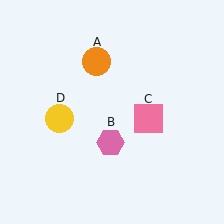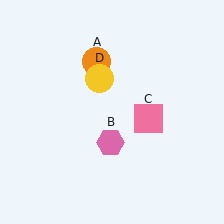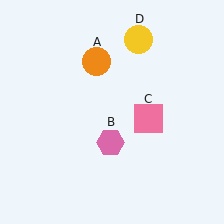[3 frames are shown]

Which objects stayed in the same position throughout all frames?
Orange circle (object A) and pink hexagon (object B) and pink square (object C) remained stationary.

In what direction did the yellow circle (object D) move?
The yellow circle (object D) moved up and to the right.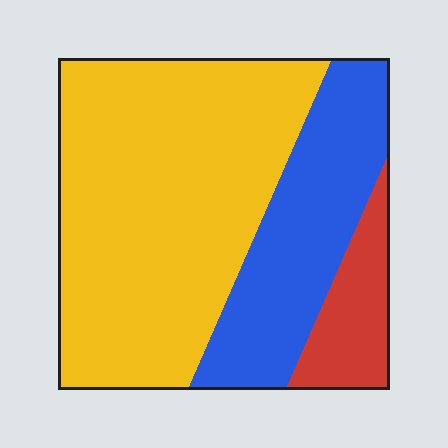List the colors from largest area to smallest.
From largest to smallest: yellow, blue, red.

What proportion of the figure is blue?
Blue takes up about one quarter (1/4) of the figure.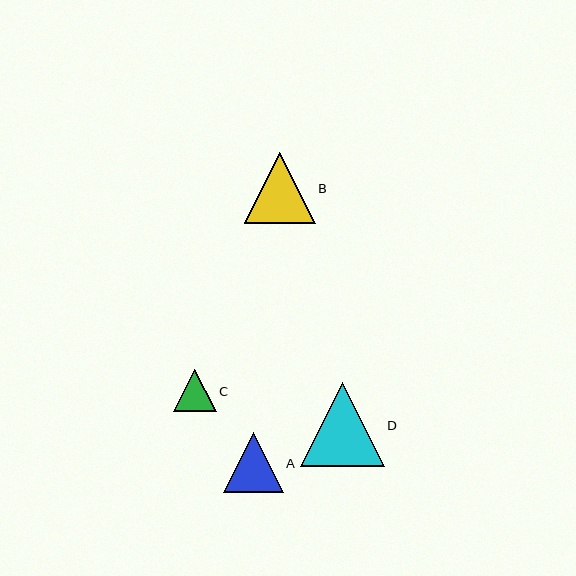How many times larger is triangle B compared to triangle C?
Triangle B is approximately 1.7 times the size of triangle C.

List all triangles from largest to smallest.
From largest to smallest: D, B, A, C.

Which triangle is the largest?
Triangle D is the largest with a size of approximately 84 pixels.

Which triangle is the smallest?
Triangle C is the smallest with a size of approximately 43 pixels.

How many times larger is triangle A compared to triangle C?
Triangle A is approximately 1.4 times the size of triangle C.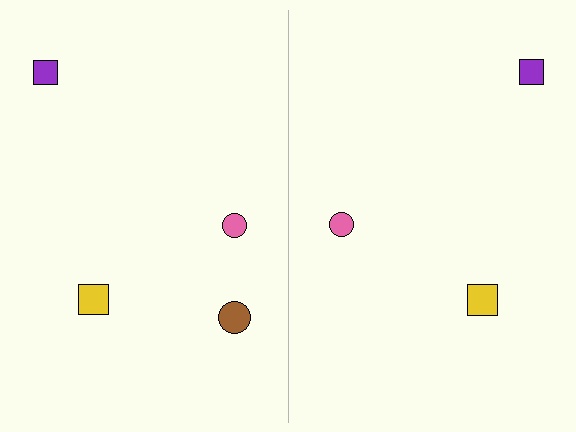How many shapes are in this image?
There are 7 shapes in this image.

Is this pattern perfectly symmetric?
No, the pattern is not perfectly symmetric. A brown circle is missing from the right side.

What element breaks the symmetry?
A brown circle is missing from the right side.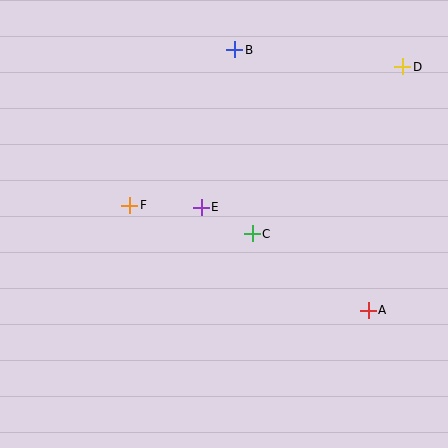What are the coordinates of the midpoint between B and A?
The midpoint between B and A is at (301, 180).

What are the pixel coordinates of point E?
Point E is at (201, 207).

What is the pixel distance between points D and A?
The distance between D and A is 246 pixels.